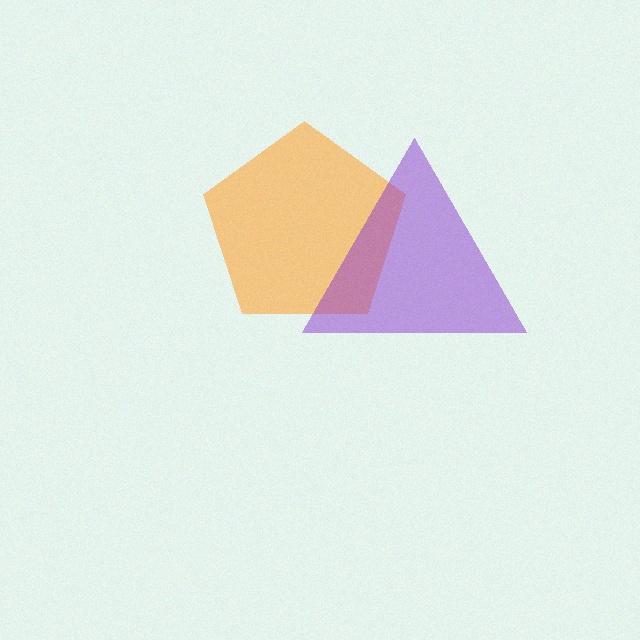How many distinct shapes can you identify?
There are 2 distinct shapes: an orange pentagon, a purple triangle.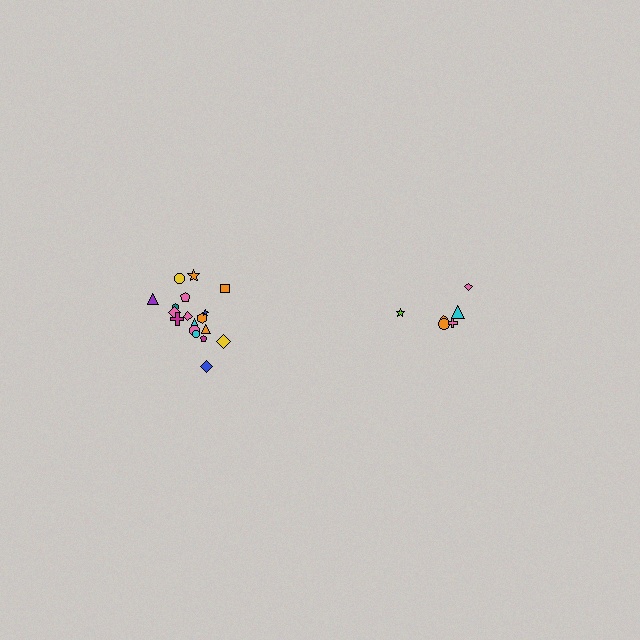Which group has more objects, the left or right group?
The left group.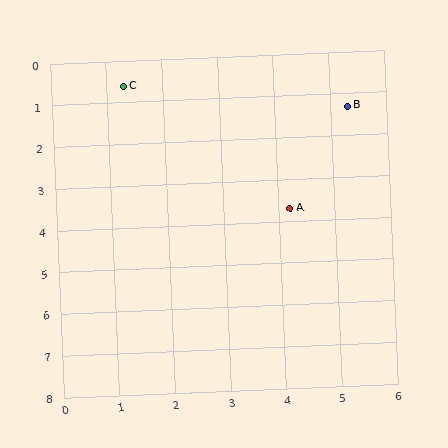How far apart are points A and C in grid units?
Points A and C are about 4.2 grid units apart.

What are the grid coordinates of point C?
Point C is at approximately (1.3, 0.6).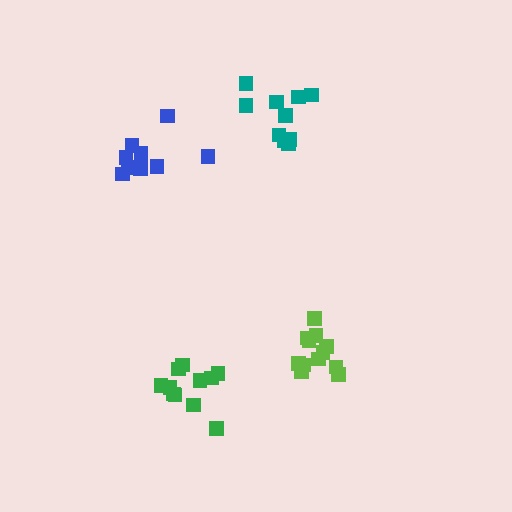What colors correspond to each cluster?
The clusters are colored: lime, teal, blue, green.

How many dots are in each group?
Group 1: 12 dots, Group 2: 10 dots, Group 3: 10 dots, Group 4: 11 dots (43 total).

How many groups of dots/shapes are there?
There are 4 groups.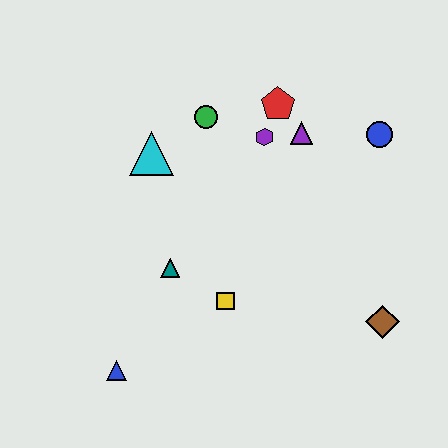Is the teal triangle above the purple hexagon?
No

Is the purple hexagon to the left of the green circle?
No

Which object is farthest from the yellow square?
The blue circle is farthest from the yellow square.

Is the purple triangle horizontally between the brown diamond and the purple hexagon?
Yes